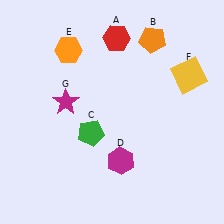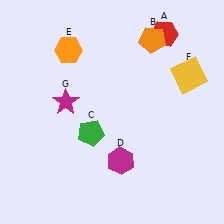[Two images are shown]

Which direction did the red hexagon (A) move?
The red hexagon (A) moved right.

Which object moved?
The red hexagon (A) moved right.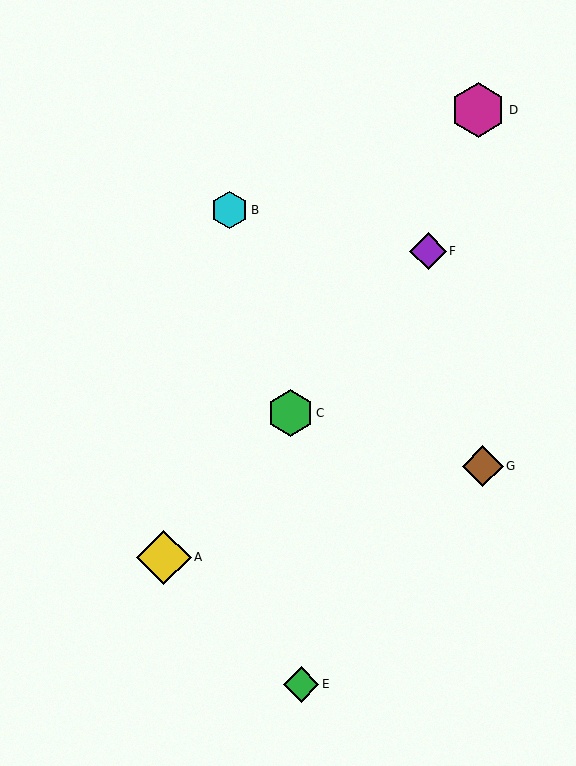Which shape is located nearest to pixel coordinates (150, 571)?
The yellow diamond (labeled A) at (164, 558) is nearest to that location.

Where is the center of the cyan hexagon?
The center of the cyan hexagon is at (229, 210).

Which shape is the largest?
The yellow diamond (labeled A) is the largest.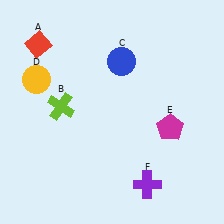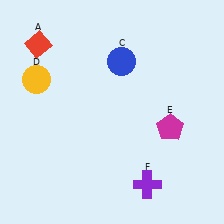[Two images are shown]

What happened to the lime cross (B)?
The lime cross (B) was removed in Image 2. It was in the top-left area of Image 1.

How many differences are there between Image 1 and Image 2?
There is 1 difference between the two images.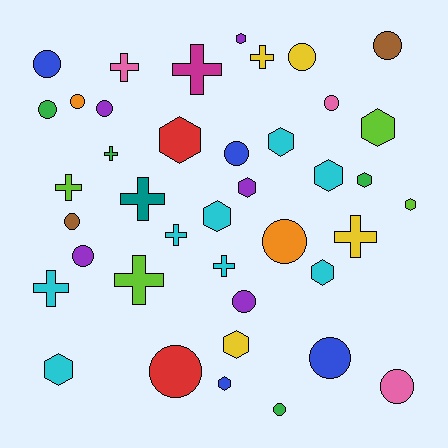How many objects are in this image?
There are 40 objects.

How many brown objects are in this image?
There are 2 brown objects.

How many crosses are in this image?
There are 11 crosses.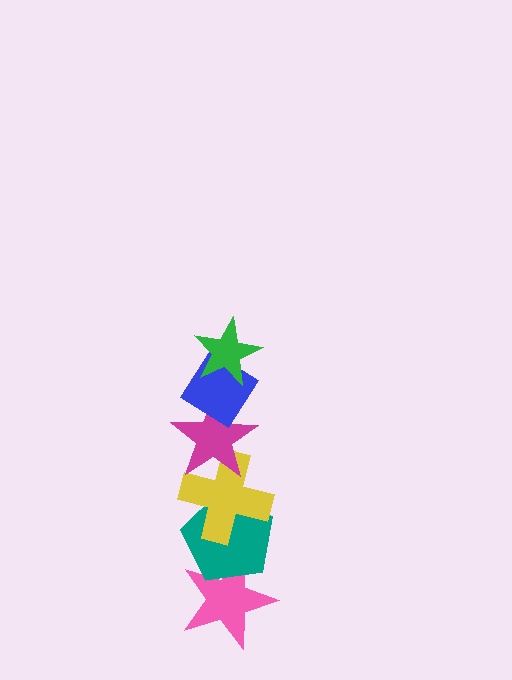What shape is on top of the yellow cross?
The magenta star is on top of the yellow cross.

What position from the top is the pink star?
The pink star is 6th from the top.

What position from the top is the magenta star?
The magenta star is 3rd from the top.